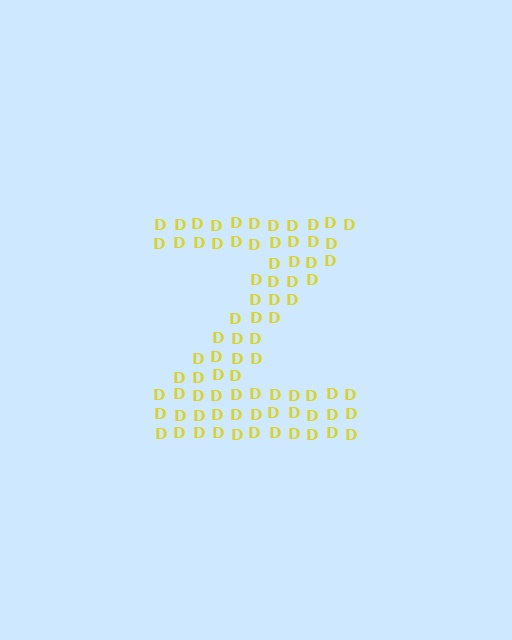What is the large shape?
The large shape is the letter Z.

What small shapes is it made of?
It is made of small letter D's.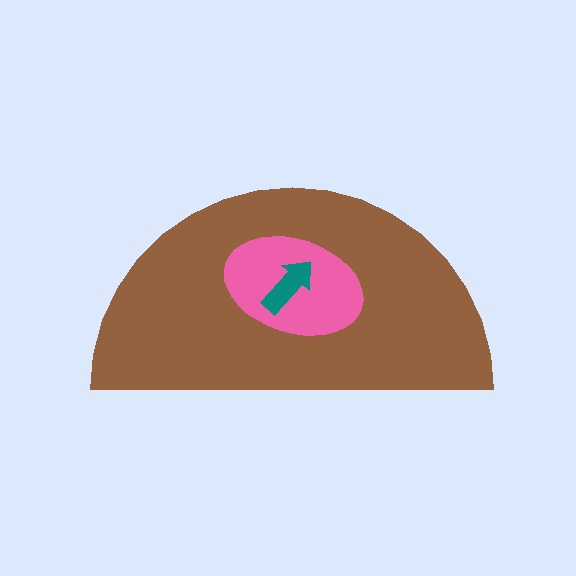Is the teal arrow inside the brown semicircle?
Yes.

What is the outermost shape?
The brown semicircle.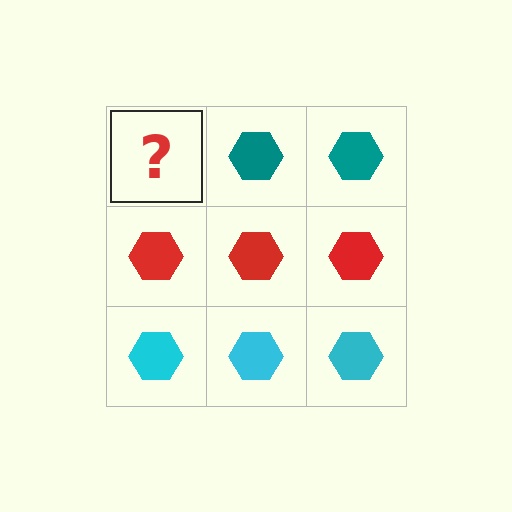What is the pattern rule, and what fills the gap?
The rule is that each row has a consistent color. The gap should be filled with a teal hexagon.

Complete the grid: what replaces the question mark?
The question mark should be replaced with a teal hexagon.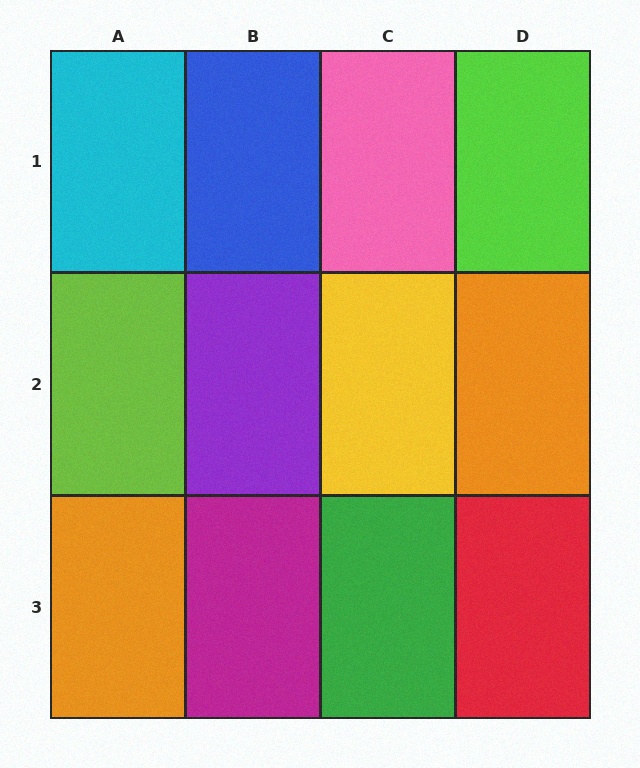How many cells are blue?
1 cell is blue.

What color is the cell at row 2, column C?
Yellow.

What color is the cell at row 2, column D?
Orange.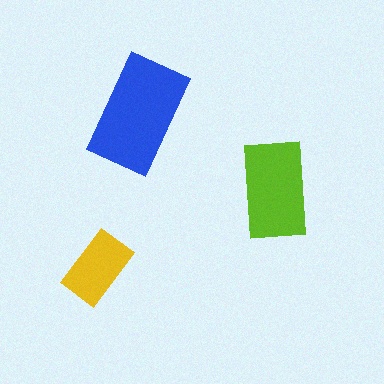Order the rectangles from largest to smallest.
the blue one, the lime one, the yellow one.